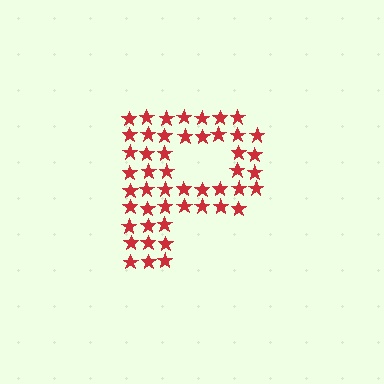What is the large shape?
The large shape is the letter P.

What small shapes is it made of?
It is made of small stars.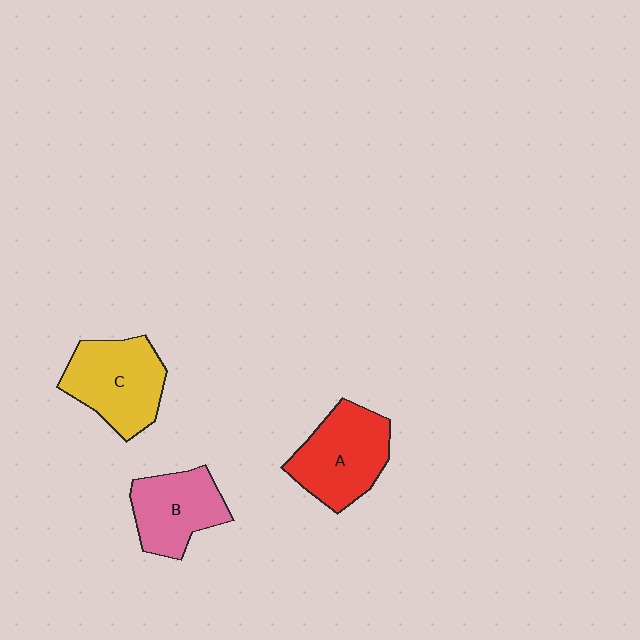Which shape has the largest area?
Shape A (red).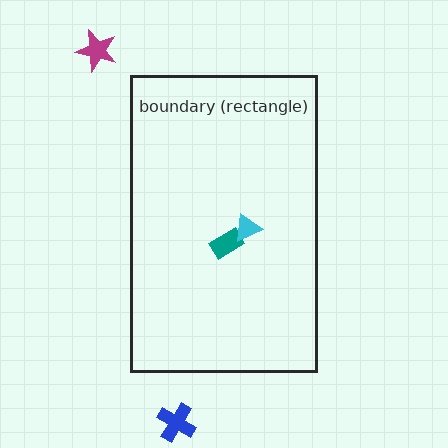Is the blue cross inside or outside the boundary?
Outside.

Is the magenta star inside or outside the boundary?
Outside.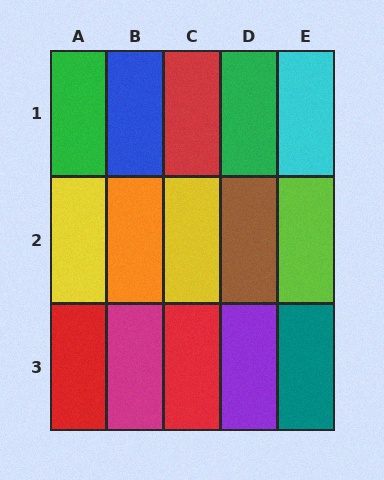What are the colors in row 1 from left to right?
Green, blue, red, green, cyan.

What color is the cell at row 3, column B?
Magenta.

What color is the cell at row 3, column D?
Purple.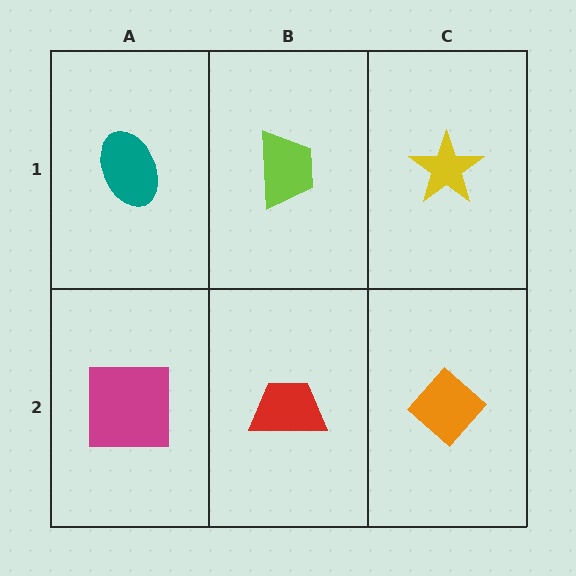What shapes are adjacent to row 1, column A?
A magenta square (row 2, column A), a lime trapezoid (row 1, column B).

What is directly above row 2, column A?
A teal ellipse.